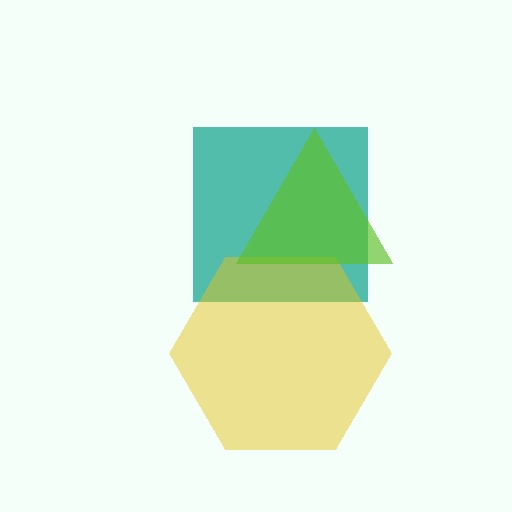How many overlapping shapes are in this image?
There are 3 overlapping shapes in the image.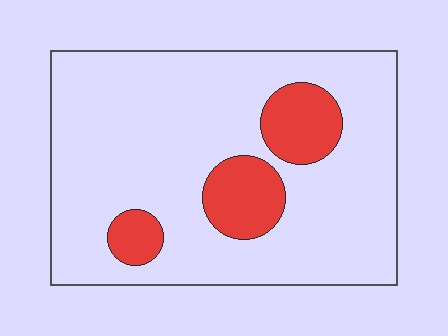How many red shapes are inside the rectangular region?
3.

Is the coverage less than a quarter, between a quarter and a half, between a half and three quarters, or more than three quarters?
Less than a quarter.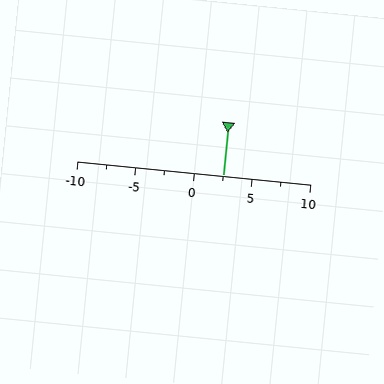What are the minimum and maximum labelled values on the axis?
The axis runs from -10 to 10.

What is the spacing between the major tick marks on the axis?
The major ticks are spaced 5 apart.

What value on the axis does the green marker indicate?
The marker indicates approximately 2.5.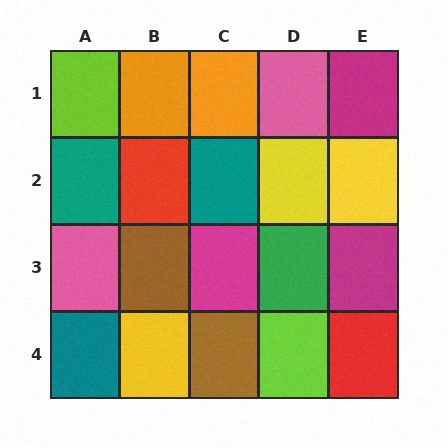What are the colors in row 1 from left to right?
Lime, orange, orange, pink, magenta.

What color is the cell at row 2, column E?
Yellow.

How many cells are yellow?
3 cells are yellow.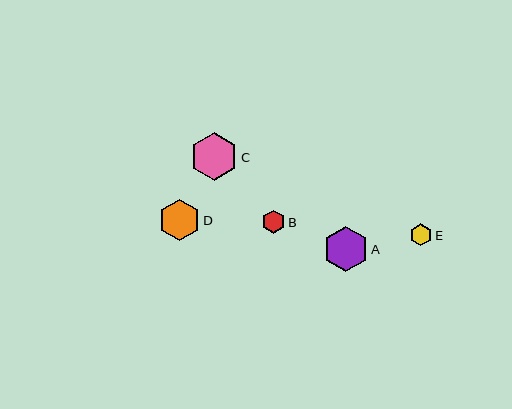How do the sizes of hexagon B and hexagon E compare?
Hexagon B and hexagon E are approximately the same size.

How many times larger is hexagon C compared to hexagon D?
Hexagon C is approximately 1.2 times the size of hexagon D.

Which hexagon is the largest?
Hexagon C is the largest with a size of approximately 48 pixels.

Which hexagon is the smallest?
Hexagon E is the smallest with a size of approximately 22 pixels.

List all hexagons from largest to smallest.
From largest to smallest: C, A, D, B, E.